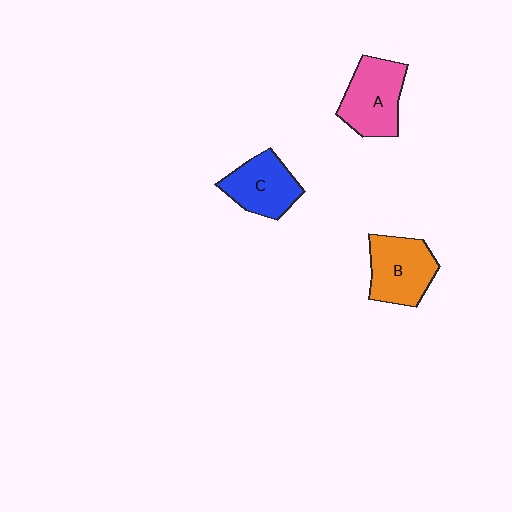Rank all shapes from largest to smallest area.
From largest to smallest: A (pink), B (orange), C (blue).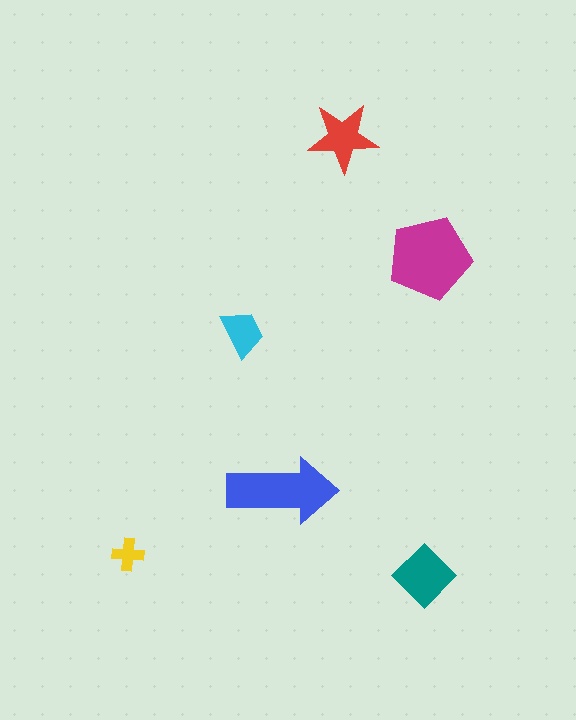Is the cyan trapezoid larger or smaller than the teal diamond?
Smaller.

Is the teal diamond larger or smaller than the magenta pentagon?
Smaller.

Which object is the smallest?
The yellow cross.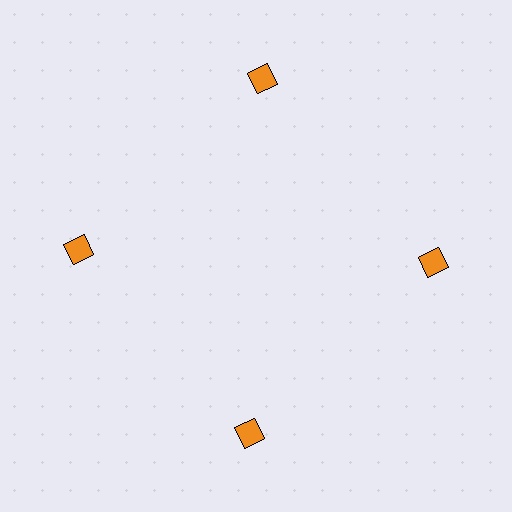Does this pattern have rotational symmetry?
Yes, this pattern has 4-fold rotational symmetry. It looks the same after rotating 90 degrees around the center.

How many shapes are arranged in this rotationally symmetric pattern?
There are 4 shapes, arranged in 4 groups of 1.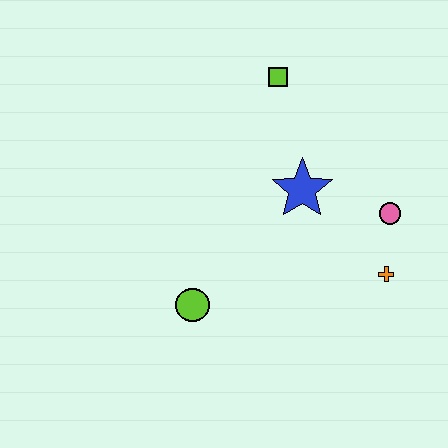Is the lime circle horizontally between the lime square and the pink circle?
No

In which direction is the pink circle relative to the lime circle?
The pink circle is to the right of the lime circle.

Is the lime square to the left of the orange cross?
Yes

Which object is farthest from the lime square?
The lime circle is farthest from the lime square.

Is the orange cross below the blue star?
Yes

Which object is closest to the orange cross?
The pink circle is closest to the orange cross.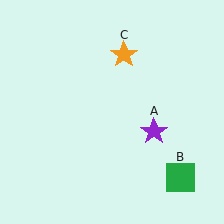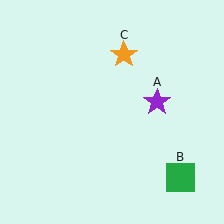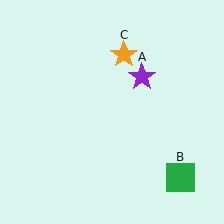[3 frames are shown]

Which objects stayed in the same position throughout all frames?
Green square (object B) and orange star (object C) remained stationary.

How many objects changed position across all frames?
1 object changed position: purple star (object A).